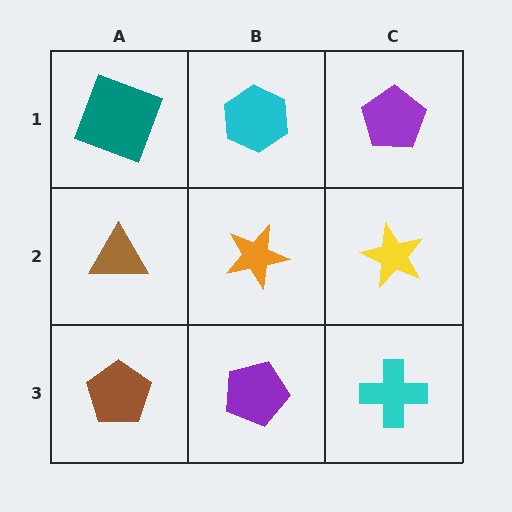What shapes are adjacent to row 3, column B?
An orange star (row 2, column B), a brown pentagon (row 3, column A), a cyan cross (row 3, column C).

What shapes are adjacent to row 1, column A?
A brown triangle (row 2, column A), a cyan hexagon (row 1, column B).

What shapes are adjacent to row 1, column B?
An orange star (row 2, column B), a teal square (row 1, column A), a purple pentagon (row 1, column C).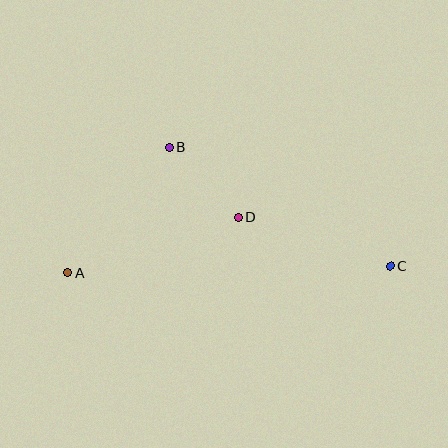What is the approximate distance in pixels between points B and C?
The distance between B and C is approximately 251 pixels.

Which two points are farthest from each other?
Points A and C are farthest from each other.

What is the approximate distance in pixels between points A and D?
The distance between A and D is approximately 180 pixels.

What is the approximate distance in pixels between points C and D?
The distance between C and D is approximately 160 pixels.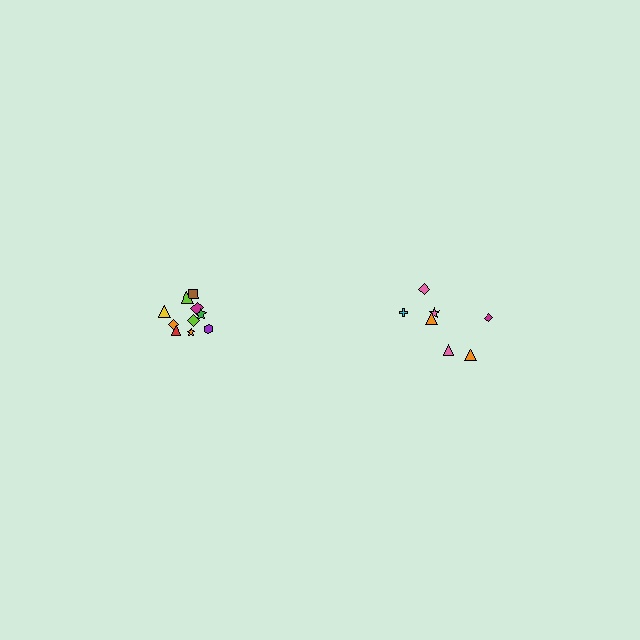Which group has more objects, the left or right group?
The left group.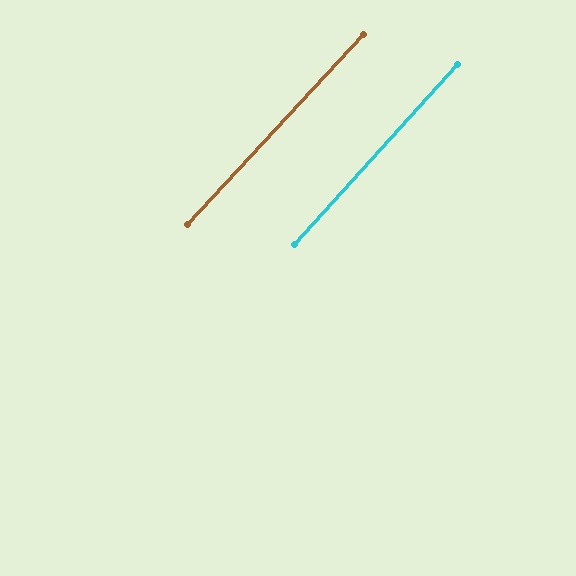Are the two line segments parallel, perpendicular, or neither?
Parallel — their directions differ by only 0.4°.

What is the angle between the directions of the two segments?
Approximately 0 degrees.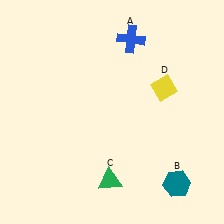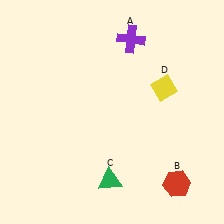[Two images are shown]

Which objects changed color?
A changed from blue to purple. B changed from teal to red.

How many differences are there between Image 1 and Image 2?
There are 2 differences between the two images.